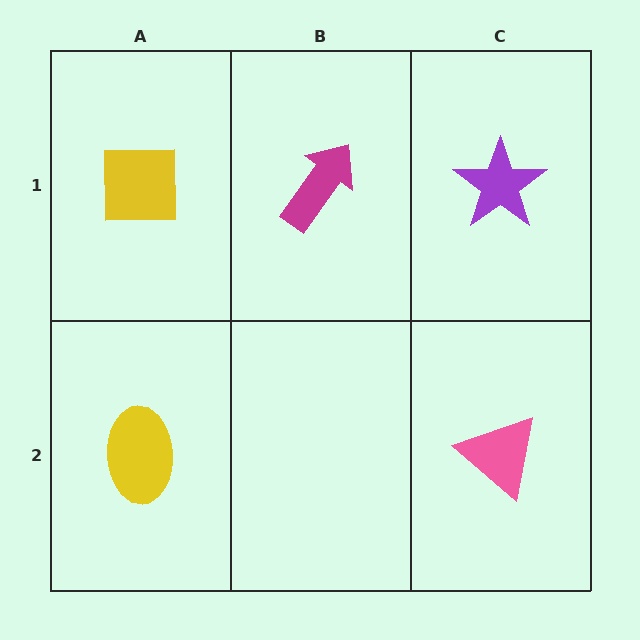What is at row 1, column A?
A yellow square.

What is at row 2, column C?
A pink triangle.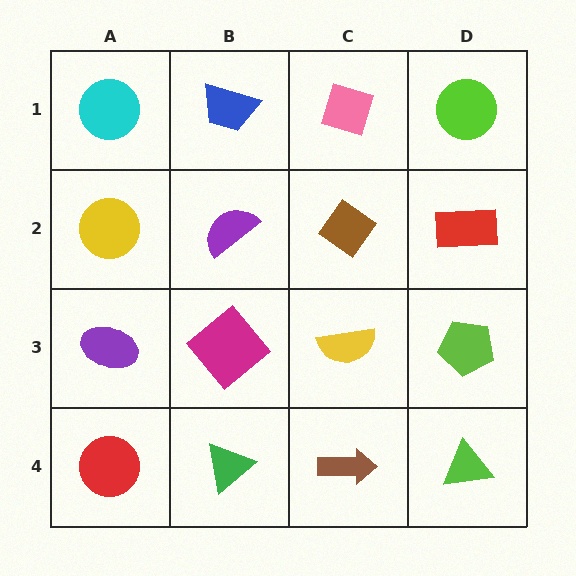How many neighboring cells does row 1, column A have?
2.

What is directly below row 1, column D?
A red rectangle.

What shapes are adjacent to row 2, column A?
A cyan circle (row 1, column A), a purple ellipse (row 3, column A), a purple semicircle (row 2, column B).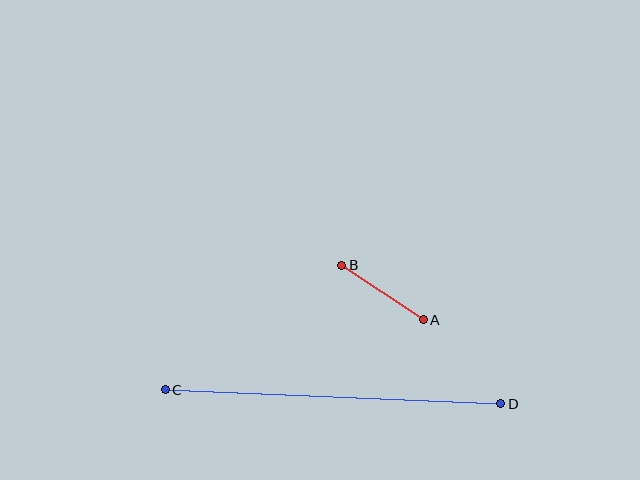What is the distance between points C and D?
The distance is approximately 336 pixels.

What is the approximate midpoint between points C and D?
The midpoint is at approximately (333, 397) pixels.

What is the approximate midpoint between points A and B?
The midpoint is at approximately (382, 293) pixels.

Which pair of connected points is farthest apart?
Points C and D are farthest apart.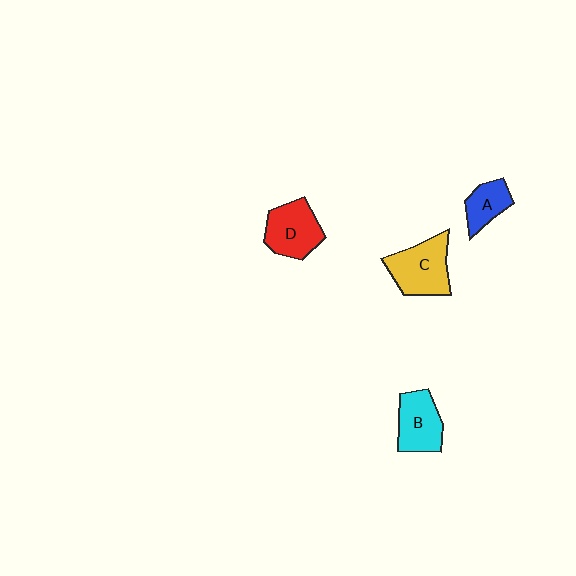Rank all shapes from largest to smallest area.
From largest to smallest: C (yellow), D (red), B (cyan), A (blue).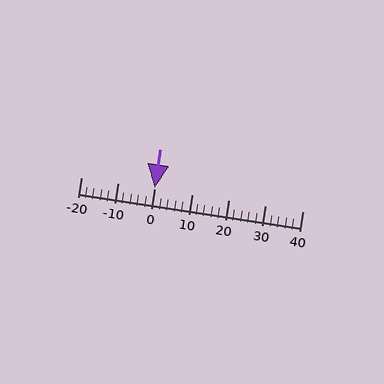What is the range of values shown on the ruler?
The ruler shows values from -20 to 40.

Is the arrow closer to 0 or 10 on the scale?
The arrow is closer to 0.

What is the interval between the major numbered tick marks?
The major tick marks are spaced 10 units apart.